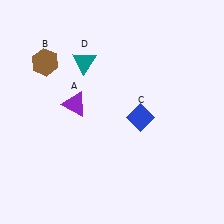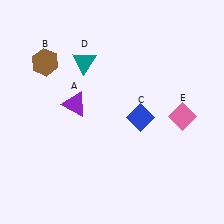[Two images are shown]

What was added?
A pink diamond (E) was added in Image 2.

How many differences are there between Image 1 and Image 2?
There is 1 difference between the two images.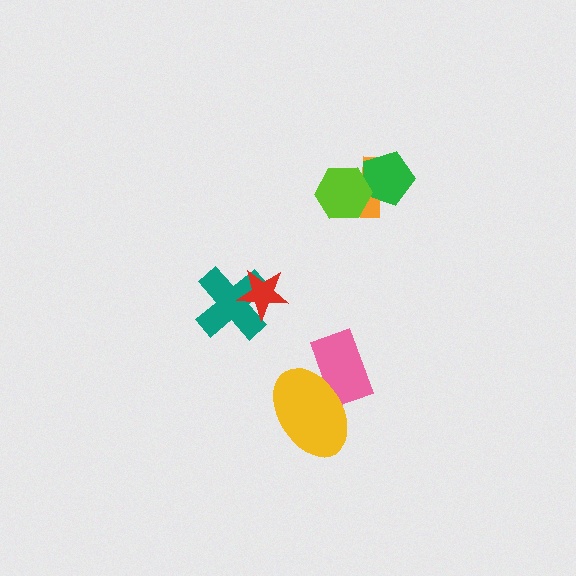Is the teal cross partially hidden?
Yes, it is partially covered by another shape.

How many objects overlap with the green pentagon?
2 objects overlap with the green pentagon.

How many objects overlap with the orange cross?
2 objects overlap with the orange cross.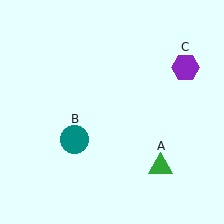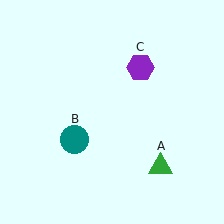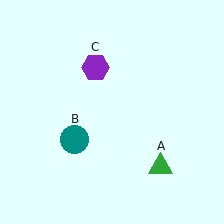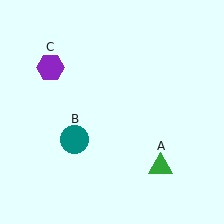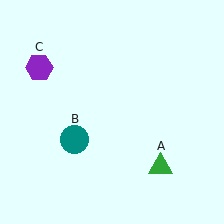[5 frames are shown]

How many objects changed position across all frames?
1 object changed position: purple hexagon (object C).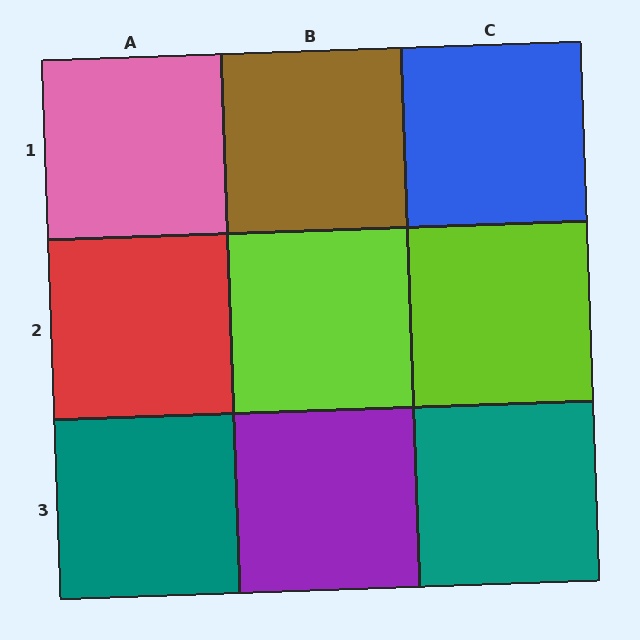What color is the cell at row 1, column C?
Blue.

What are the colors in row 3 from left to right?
Teal, purple, teal.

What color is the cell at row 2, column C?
Lime.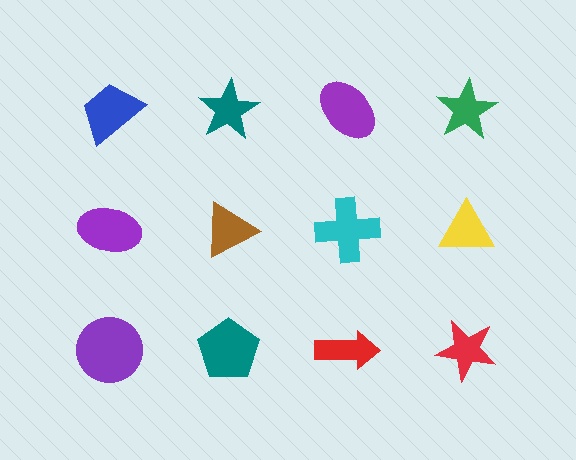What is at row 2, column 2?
A brown triangle.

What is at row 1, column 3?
A purple ellipse.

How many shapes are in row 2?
4 shapes.